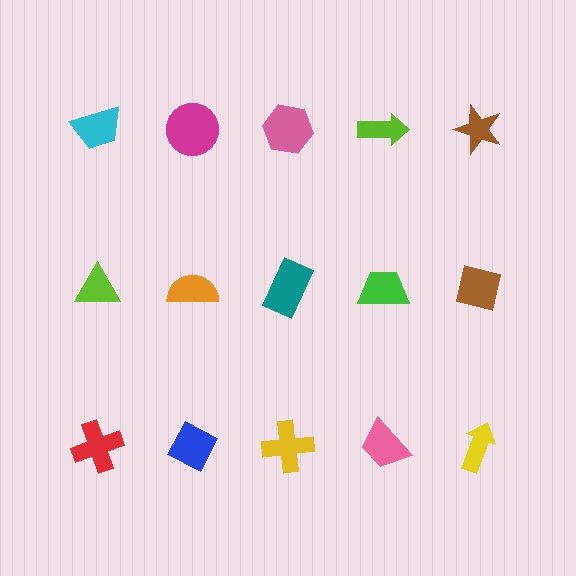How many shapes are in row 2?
5 shapes.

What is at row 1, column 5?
A brown star.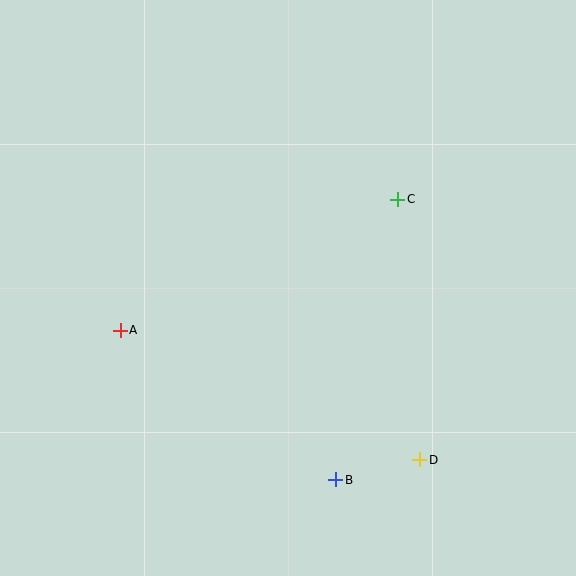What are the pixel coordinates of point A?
Point A is at (120, 330).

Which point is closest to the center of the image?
Point C at (398, 200) is closest to the center.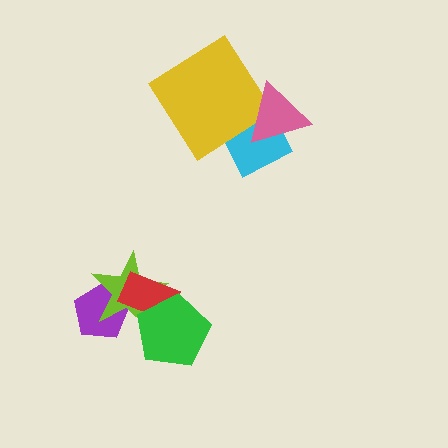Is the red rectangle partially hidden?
Yes, it is partially covered by another shape.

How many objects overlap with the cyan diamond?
2 objects overlap with the cyan diamond.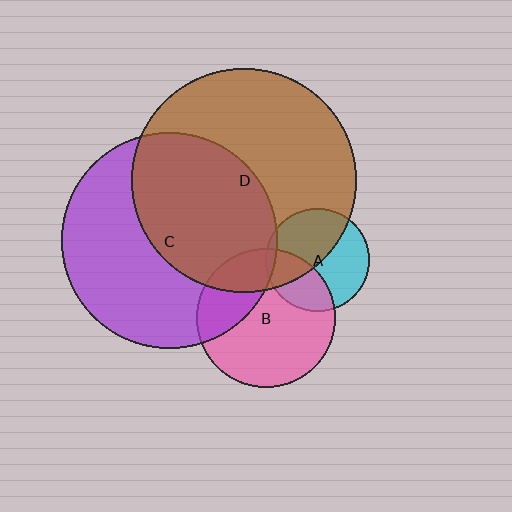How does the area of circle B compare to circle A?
Approximately 1.8 times.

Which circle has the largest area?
Circle D (brown).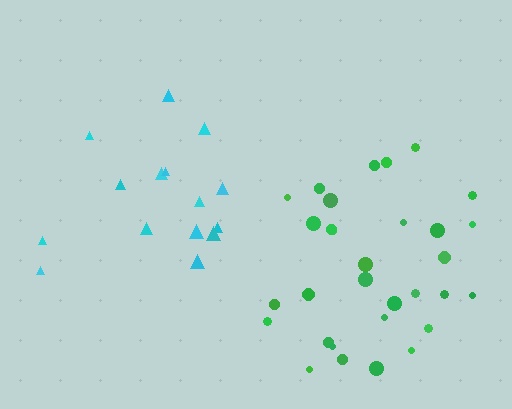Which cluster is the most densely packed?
Green.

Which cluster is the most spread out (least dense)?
Cyan.